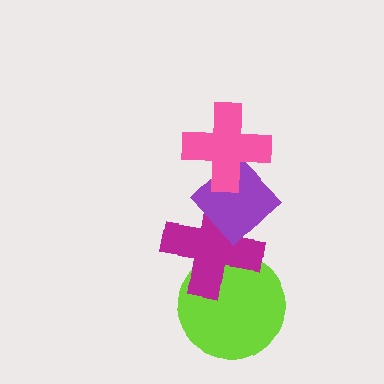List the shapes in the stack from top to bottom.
From top to bottom: the pink cross, the purple diamond, the magenta cross, the lime circle.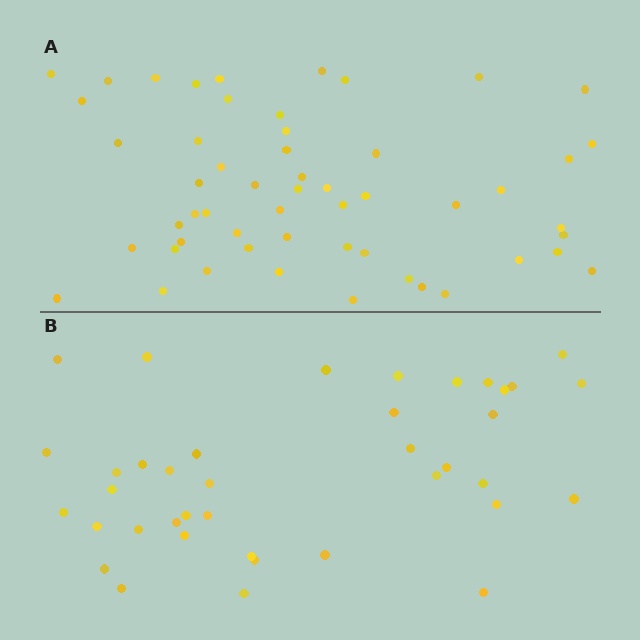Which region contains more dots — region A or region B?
Region A (the top region) has more dots.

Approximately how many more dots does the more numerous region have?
Region A has approximately 15 more dots than region B.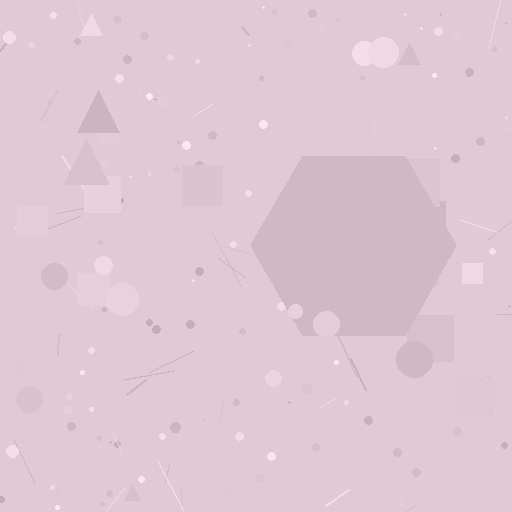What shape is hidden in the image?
A hexagon is hidden in the image.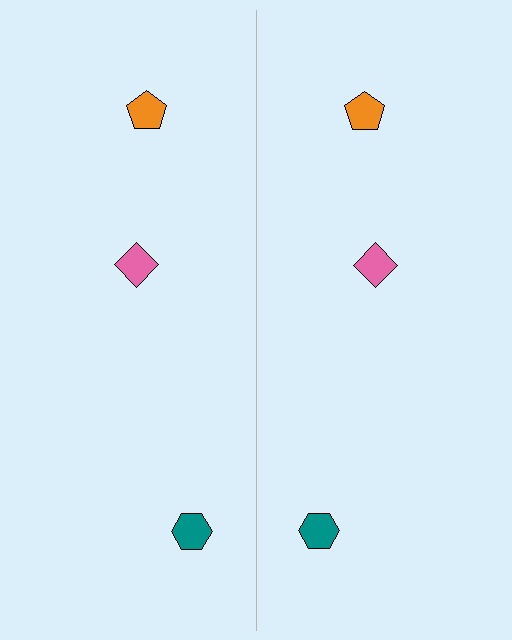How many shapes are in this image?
There are 6 shapes in this image.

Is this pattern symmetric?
Yes, this pattern has bilateral (reflection) symmetry.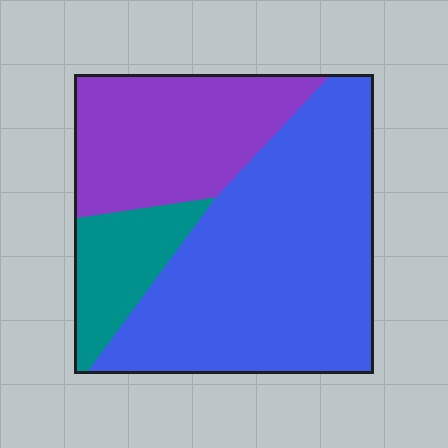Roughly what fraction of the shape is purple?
Purple covers around 30% of the shape.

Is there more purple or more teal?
Purple.